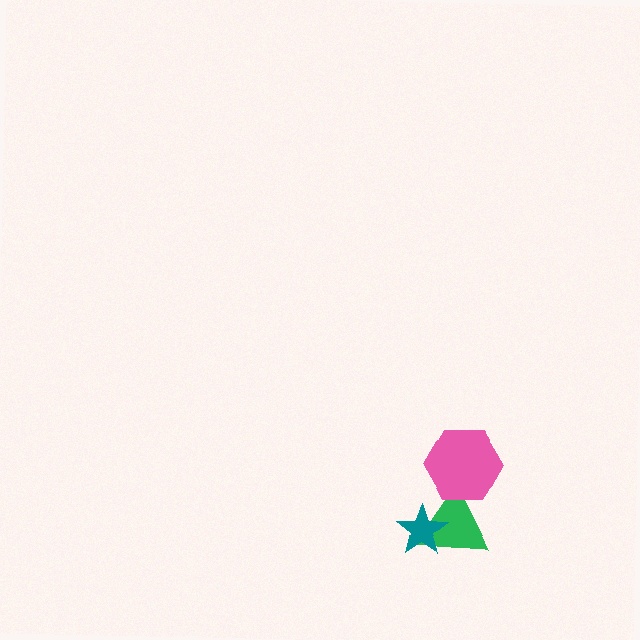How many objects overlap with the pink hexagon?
1 object overlaps with the pink hexagon.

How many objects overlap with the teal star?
1 object overlaps with the teal star.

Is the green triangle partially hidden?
Yes, it is partially covered by another shape.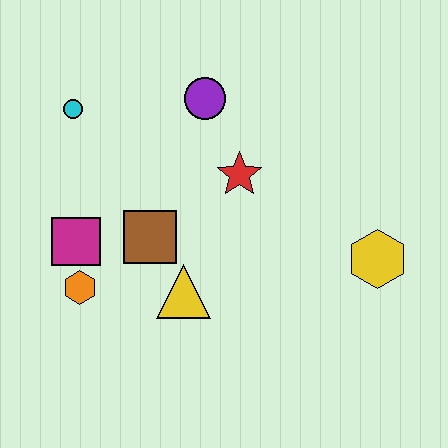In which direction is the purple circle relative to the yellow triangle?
The purple circle is above the yellow triangle.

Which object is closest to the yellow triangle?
The brown square is closest to the yellow triangle.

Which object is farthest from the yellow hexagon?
The cyan circle is farthest from the yellow hexagon.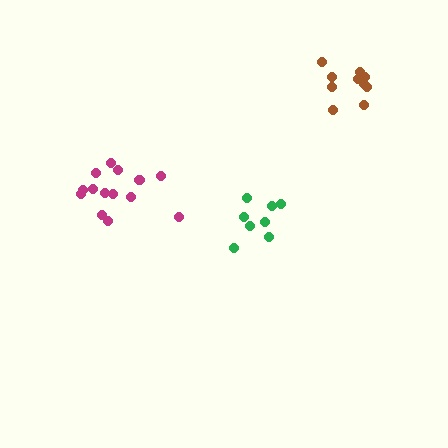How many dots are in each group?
Group 1: 8 dots, Group 2: 14 dots, Group 3: 10 dots (32 total).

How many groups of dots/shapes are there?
There are 3 groups.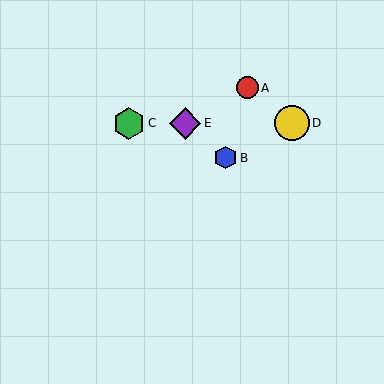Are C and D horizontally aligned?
Yes, both are at y≈123.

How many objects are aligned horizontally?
3 objects (C, D, E) are aligned horizontally.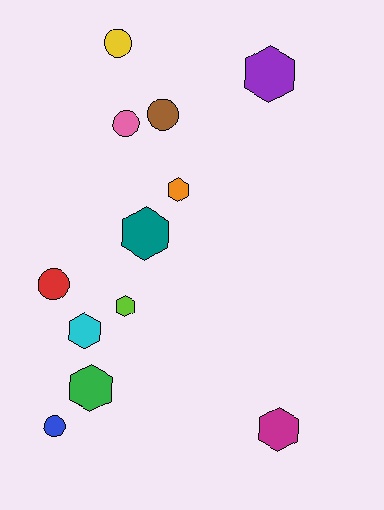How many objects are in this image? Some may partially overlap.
There are 12 objects.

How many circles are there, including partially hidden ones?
There are 5 circles.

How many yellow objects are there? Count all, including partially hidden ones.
There is 1 yellow object.